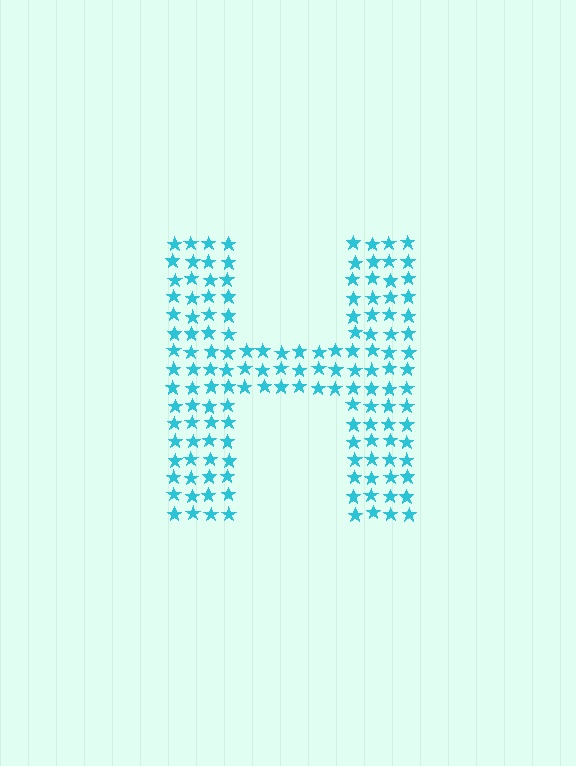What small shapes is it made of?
It is made of small stars.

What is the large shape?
The large shape is the letter H.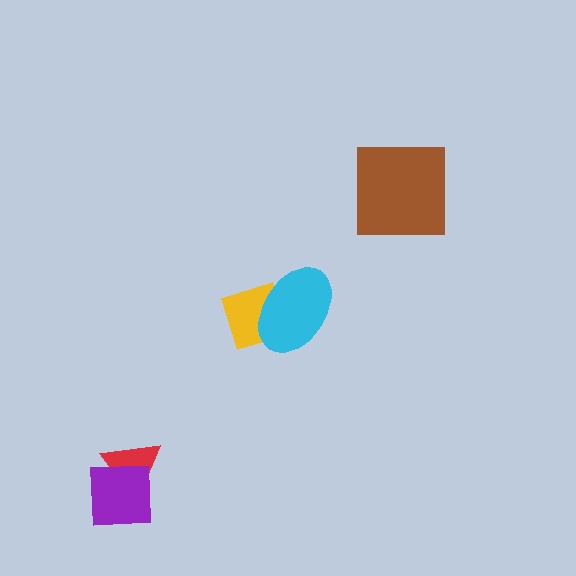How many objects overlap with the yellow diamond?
1 object overlaps with the yellow diamond.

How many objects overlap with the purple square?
1 object overlaps with the purple square.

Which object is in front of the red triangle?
The purple square is in front of the red triangle.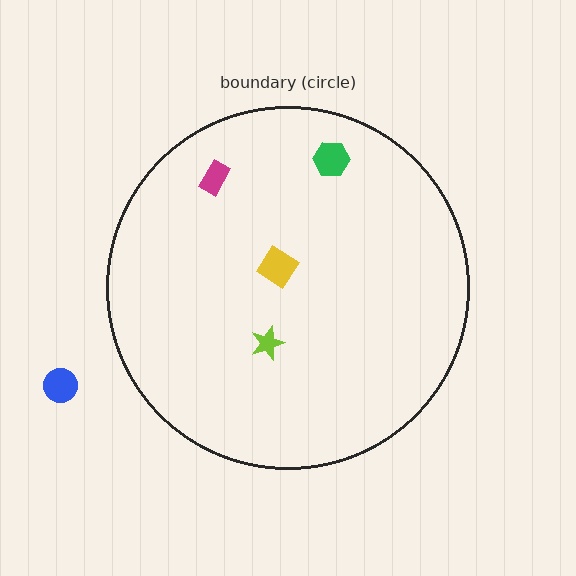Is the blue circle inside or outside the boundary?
Outside.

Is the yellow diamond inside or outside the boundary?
Inside.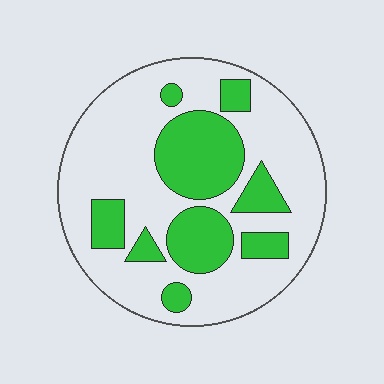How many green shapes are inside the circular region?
9.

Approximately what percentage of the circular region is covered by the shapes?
Approximately 30%.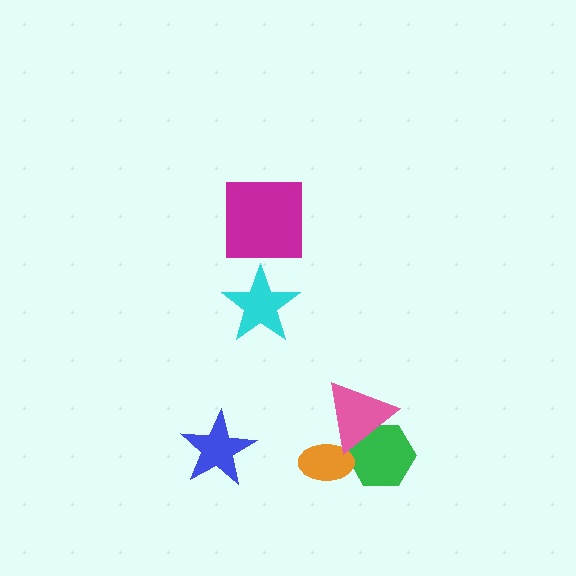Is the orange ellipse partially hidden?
Yes, it is partially covered by another shape.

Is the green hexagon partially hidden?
Yes, it is partially covered by another shape.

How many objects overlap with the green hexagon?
2 objects overlap with the green hexagon.